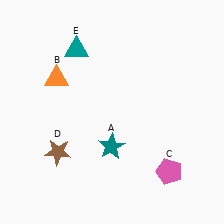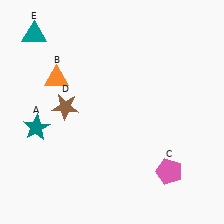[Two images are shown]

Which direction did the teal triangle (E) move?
The teal triangle (E) moved left.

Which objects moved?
The objects that moved are: the teal star (A), the brown star (D), the teal triangle (E).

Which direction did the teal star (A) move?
The teal star (A) moved left.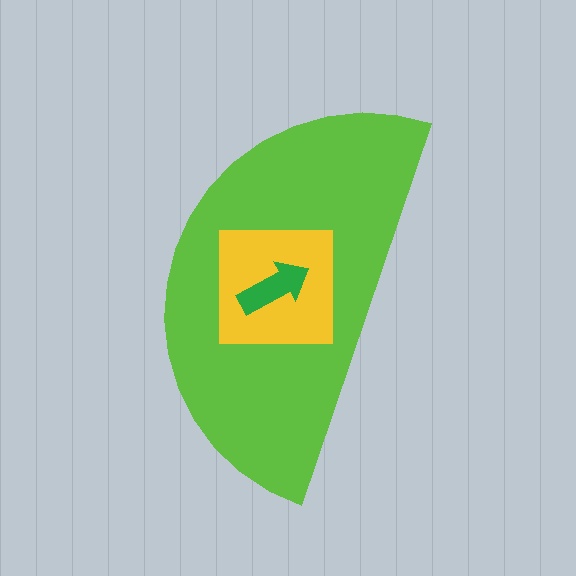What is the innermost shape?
The green arrow.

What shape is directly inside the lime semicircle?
The yellow square.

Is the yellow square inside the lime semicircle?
Yes.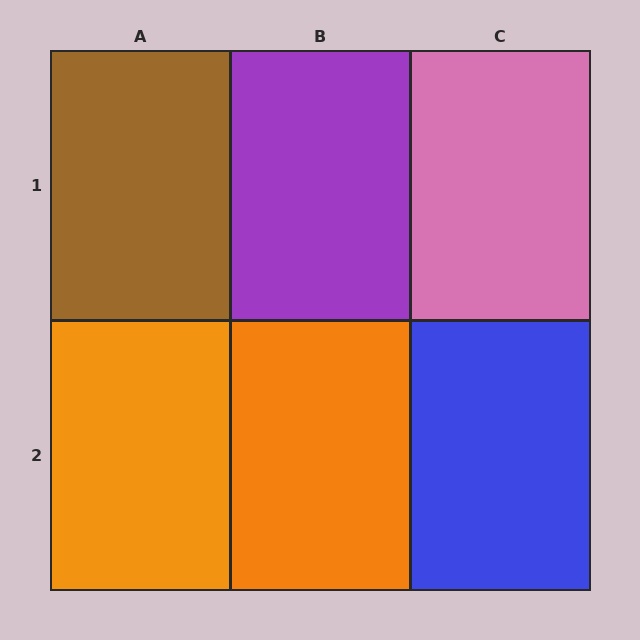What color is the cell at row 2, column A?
Orange.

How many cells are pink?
1 cell is pink.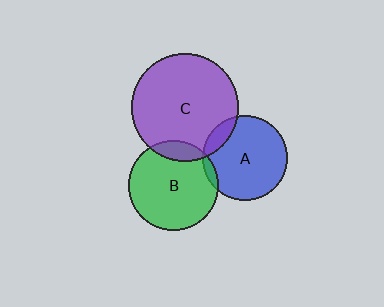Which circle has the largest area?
Circle C (purple).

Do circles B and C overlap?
Yes.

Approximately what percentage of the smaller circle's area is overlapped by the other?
Approximately 15%.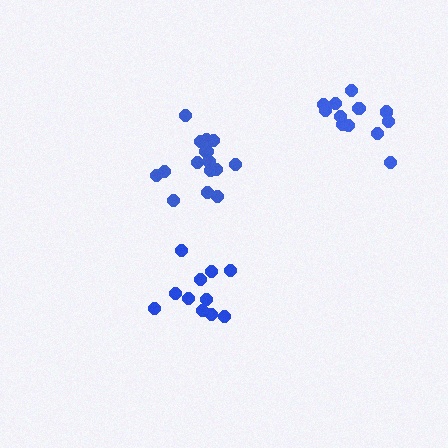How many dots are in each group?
Group 1: 12 dots, Group 2: 12 dots, Group 3: 16 dots (40 total).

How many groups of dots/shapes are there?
There are 3 groups.